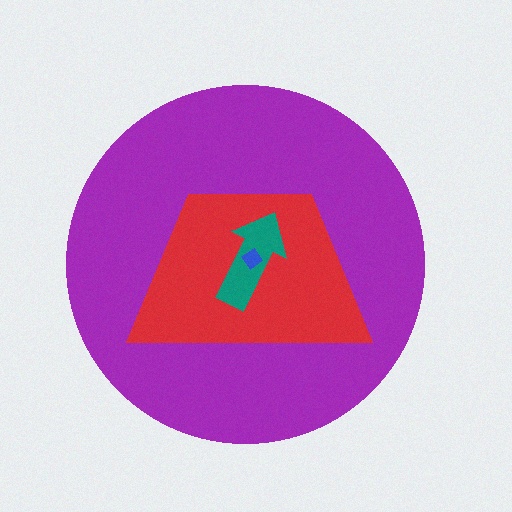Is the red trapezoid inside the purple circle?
Yes.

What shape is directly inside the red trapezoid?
The teal arrow.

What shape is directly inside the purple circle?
The red trapezoid.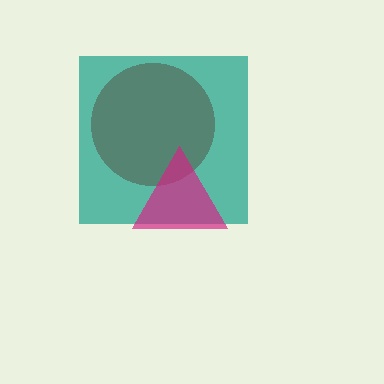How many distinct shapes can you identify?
There are 3 distinct shapes: a red circle, a teal square, a magenta triangle.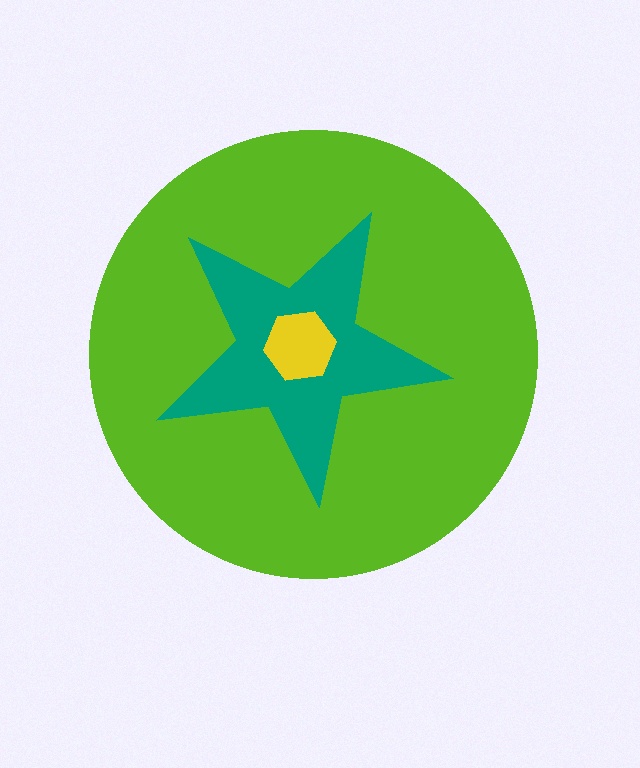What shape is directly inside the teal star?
The yellow hexagon.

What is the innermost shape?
The yellow hexagon.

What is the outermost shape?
The lime circle.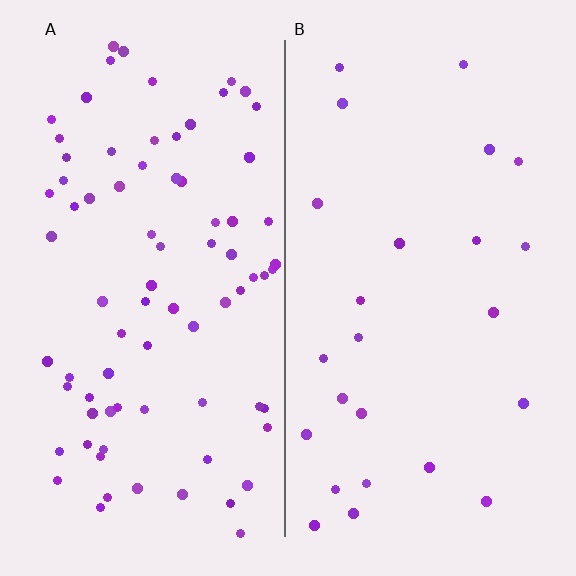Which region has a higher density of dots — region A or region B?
A (the left).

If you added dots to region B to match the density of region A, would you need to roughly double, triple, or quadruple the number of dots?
Approximately triple.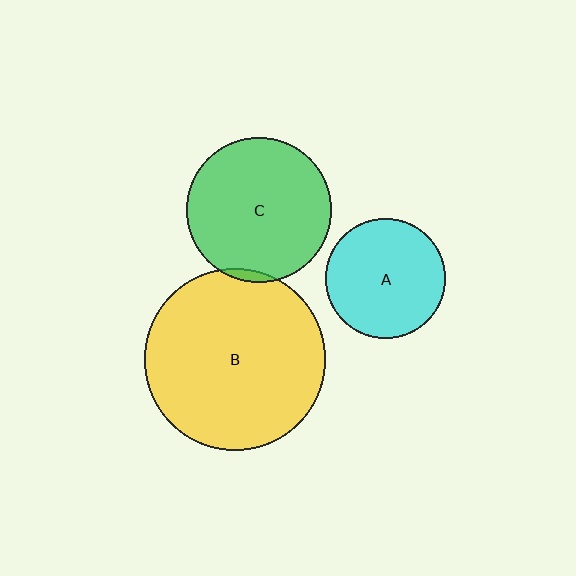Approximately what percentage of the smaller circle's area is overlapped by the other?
Approximately 5%.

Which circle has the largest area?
Circle B (yellow).